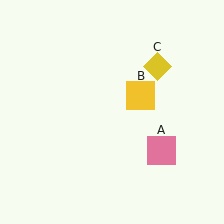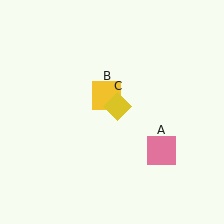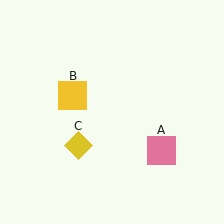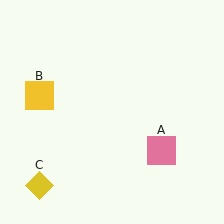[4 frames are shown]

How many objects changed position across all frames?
2 objects changed position: yellow square (object B), yellow diamond (object C).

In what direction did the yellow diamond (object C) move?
The yellow diamond (object C) moved down and to the left.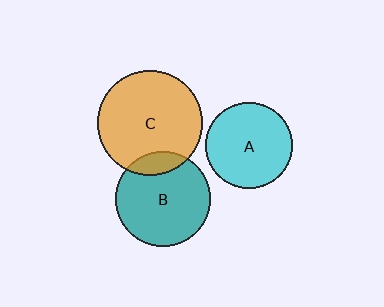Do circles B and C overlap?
Yes.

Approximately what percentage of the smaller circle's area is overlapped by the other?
Approximately 15%.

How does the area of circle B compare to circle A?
Approximately 1.2 times.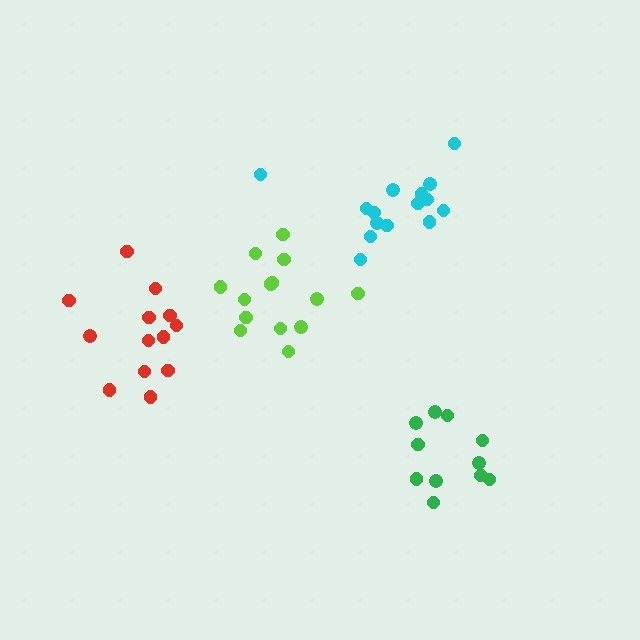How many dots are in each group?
Group 1: 14 dots, Group 2: 15 dots, Group 3: 11 dots, Group 4: 13 dots (53 total).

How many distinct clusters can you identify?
There are 4 distinct clusters.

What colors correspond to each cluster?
The clusters are colored: lime, cyan, green, red.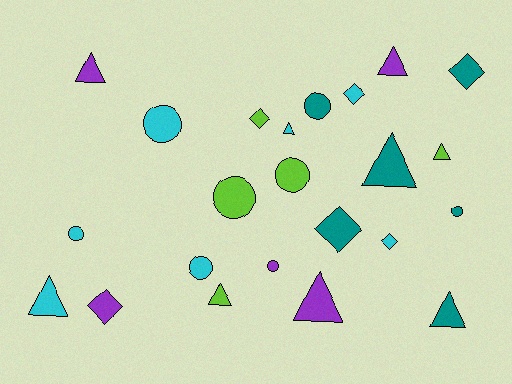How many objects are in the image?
There are 23 objects.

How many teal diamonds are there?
There are 2 teal diamonds.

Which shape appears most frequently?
Triangle, with 9 objects.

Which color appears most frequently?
Cyan, with 7 objects.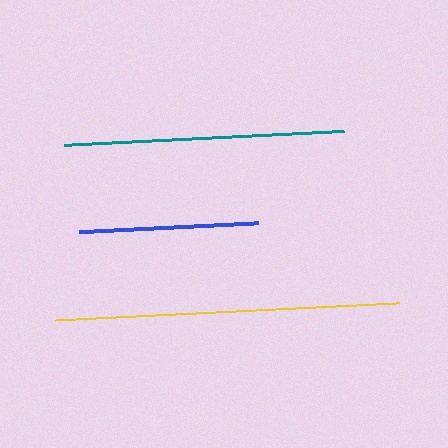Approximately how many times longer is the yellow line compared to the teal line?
The yellow line is approximately 1.2 times the length of the teal line.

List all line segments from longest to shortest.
From longest to shortest: yellow, teal, blue.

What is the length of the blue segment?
The blue segment is approximately 179 pixels long.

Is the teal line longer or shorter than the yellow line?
The yellow line is longer than the teal line.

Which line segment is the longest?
The yellow line is the longest at approximately 345 pixels.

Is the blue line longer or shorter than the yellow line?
The yellow line is longer than the blue line.